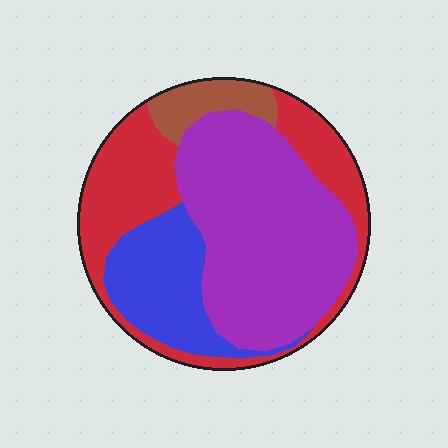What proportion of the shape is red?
Red takes up between a quarter and a half of the shape.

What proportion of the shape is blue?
Blue takes up about one sixth (1/6) of the shape.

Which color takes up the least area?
Brown, at roughly 5%.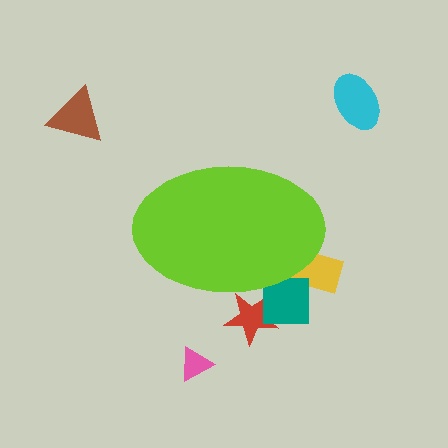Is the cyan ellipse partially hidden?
No, the cyan ellipse is fully visible.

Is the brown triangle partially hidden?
No, the brown triangle is fully visible.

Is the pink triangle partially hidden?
No, the pink triangle is fully visible.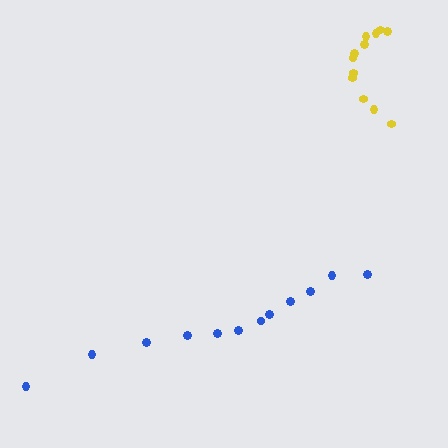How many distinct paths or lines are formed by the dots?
There are 2 distinct paths.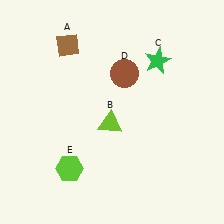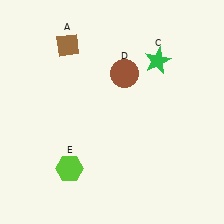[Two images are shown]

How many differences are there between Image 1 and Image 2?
There is 1 difference between the two images.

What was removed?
The lime triangle (B) was removed in Image 2.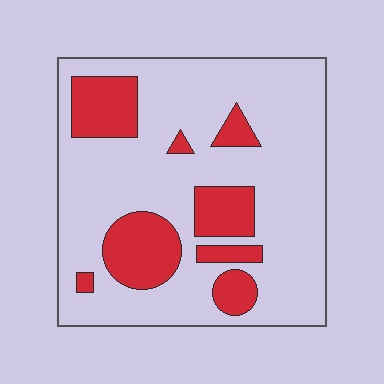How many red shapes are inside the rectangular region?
8.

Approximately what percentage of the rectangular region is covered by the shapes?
Approximately 25%.